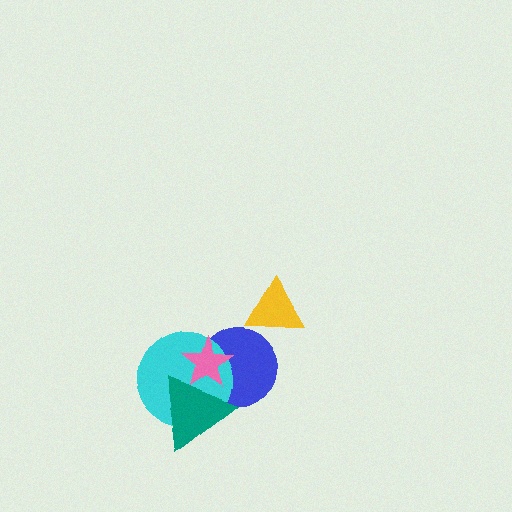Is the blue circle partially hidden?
Yes, it is partially covered by another shape.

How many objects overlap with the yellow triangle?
0 objects overlap with the yellow triangle.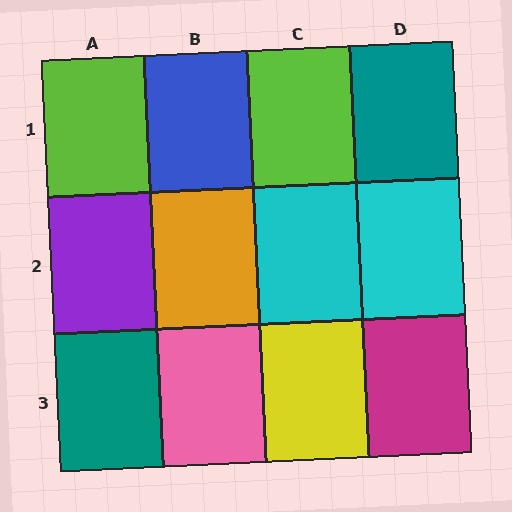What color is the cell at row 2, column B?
Orange.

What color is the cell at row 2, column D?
Cyan.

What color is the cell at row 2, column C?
Cyan.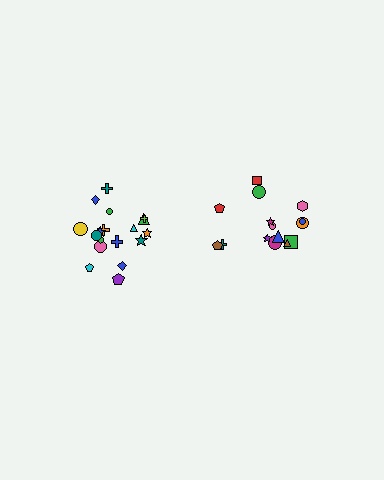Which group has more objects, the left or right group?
The left group.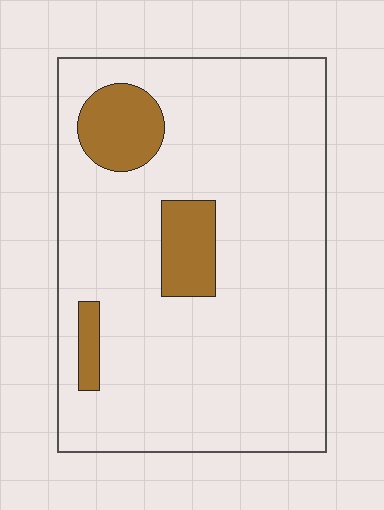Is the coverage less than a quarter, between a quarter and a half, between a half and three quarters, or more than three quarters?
Less than a quarter.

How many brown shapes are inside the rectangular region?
3.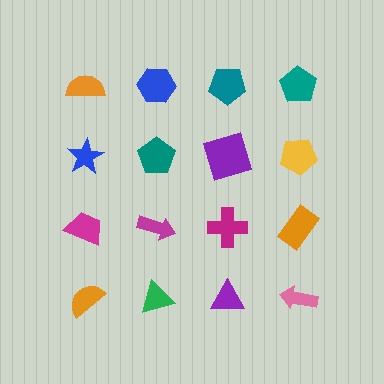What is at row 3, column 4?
An orange rectangle.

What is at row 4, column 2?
A green triangle.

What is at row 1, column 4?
A teal pentagon.